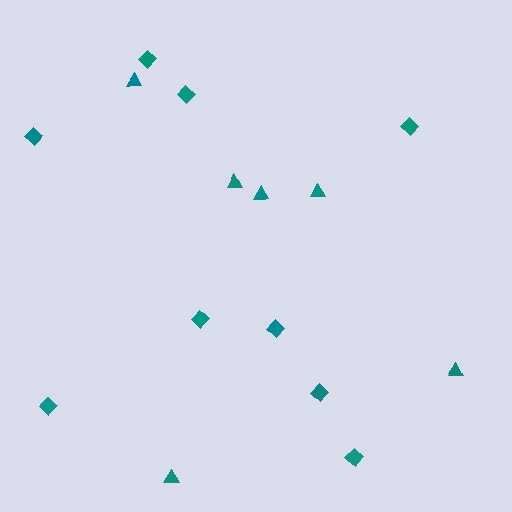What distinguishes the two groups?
There are 2 groups: one group of triangles (6) and one group of diamonds (9).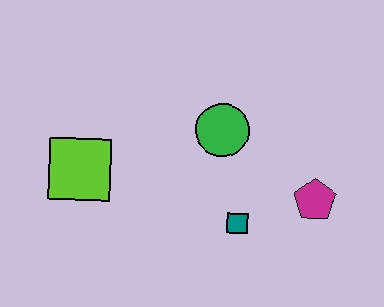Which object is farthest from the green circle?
The lime square is farthest from the green circle.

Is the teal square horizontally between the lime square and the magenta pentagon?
Yes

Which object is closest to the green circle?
The teal square is closest to the green circle.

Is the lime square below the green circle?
Yes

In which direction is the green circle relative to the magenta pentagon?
The green circle is to the left of the magenta pentagon.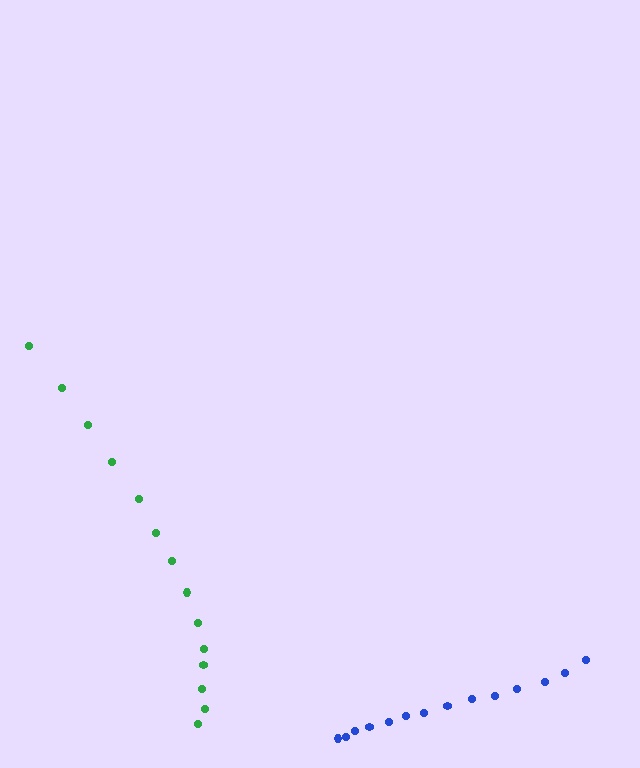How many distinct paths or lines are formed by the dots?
There are 2 distinct paths.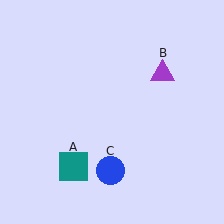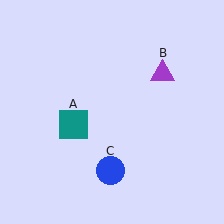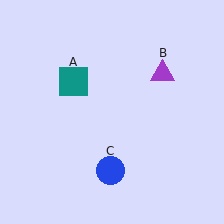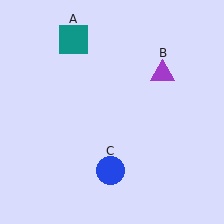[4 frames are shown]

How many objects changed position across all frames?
1 object changed position: teal square (object A).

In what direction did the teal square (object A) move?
The teal square (object A) moved up.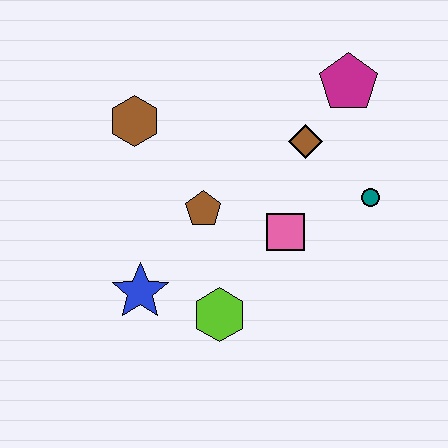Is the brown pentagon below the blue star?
No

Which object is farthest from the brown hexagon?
The teal circle is farthest from the brown hexagon.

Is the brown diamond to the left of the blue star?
No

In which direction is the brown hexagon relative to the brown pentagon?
The brown hexagon is above the brown pentagon.